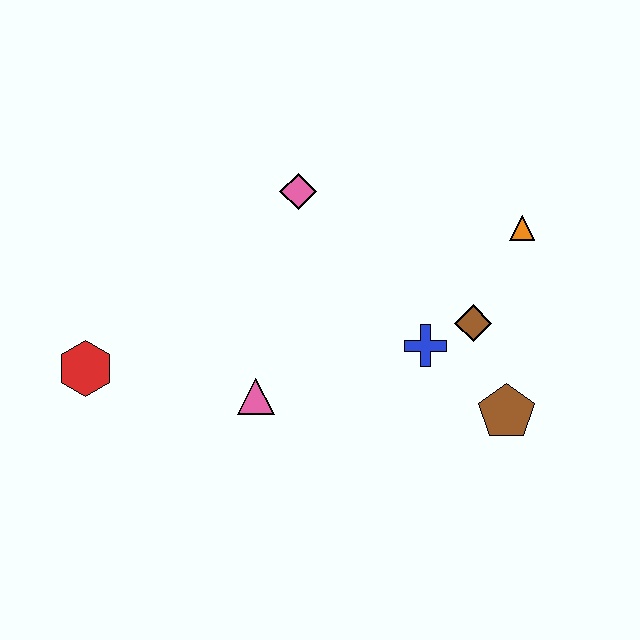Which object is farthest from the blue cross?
The red hexagon is farthest from the blue cross.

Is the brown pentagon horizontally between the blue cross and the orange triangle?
Yes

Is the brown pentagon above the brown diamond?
No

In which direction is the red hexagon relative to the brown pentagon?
The red hexagon is to the left of the brown pentagon.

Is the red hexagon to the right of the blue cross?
No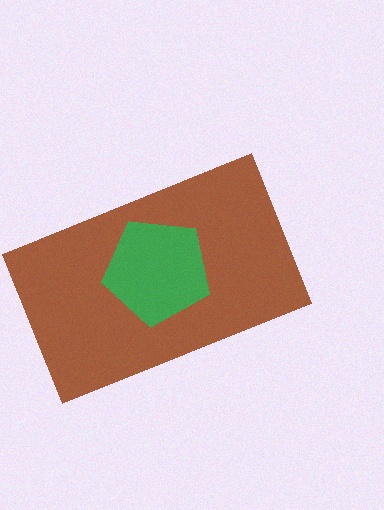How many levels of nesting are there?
2.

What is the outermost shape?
The brown rectangle.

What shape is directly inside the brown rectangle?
The green pentagon.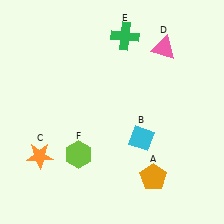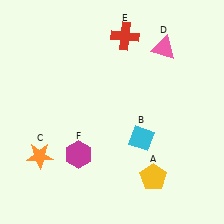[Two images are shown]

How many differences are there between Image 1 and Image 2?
There are 3 differences between the two images.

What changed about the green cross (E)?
In Image 1, E is green. In Image 2, it changed to red.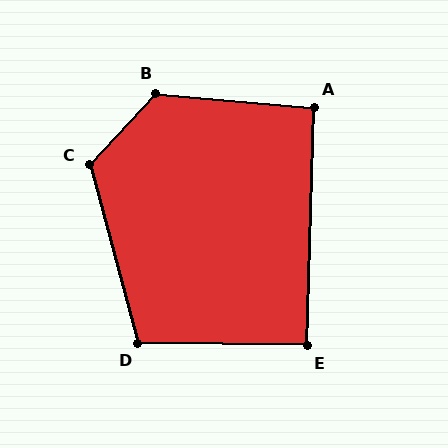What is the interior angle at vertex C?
Approximately 122 degrees (obtuse).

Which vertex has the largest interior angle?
B, at approximately 128 degrees.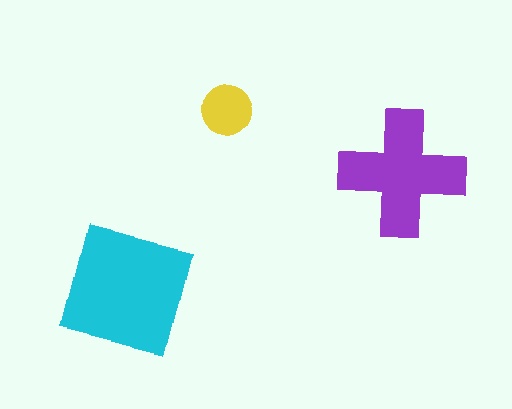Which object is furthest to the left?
The cyan square is leftmost.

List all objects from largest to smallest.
The cyan square, the purple cross, the yellow circle.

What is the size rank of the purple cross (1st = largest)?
2nd.